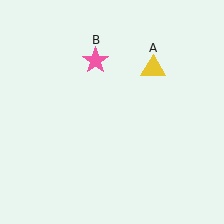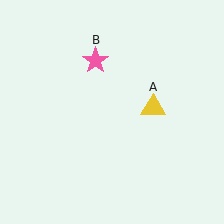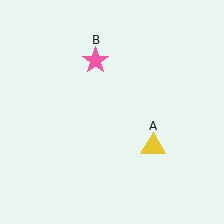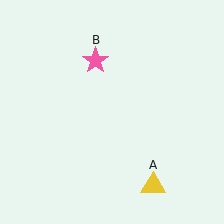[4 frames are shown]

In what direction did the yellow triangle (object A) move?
The yellow triangle (object A) moved down.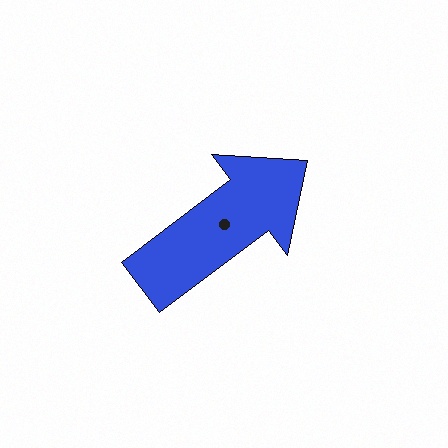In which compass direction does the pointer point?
Northeast.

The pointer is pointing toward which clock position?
Roughly 2 o'clock.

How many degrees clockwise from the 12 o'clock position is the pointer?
Approximately 53 degrees.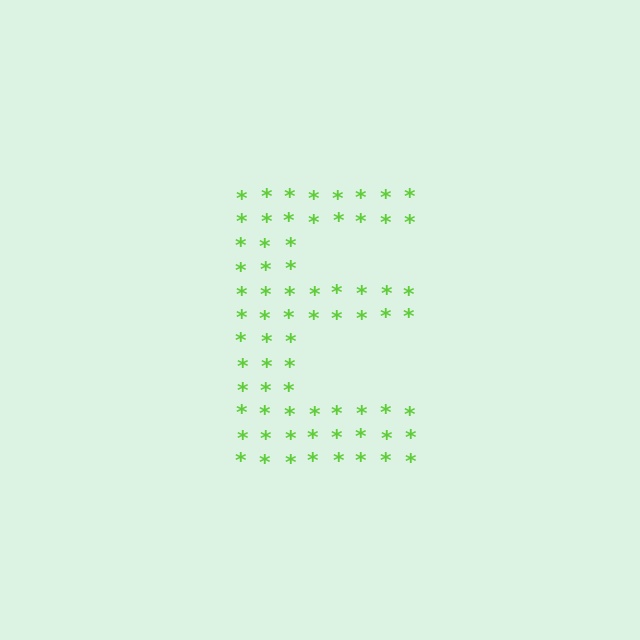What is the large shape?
The large shape is the letter E.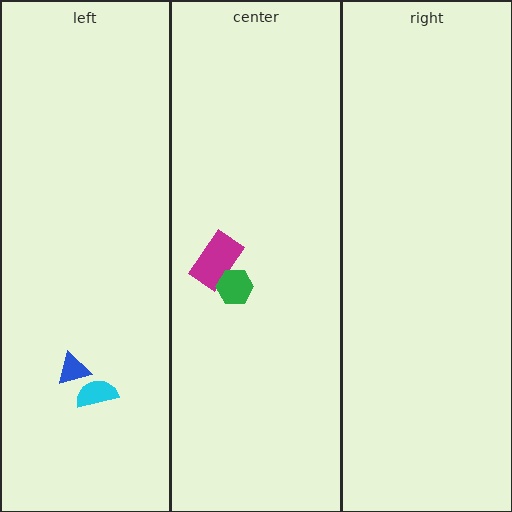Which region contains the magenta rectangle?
The center region.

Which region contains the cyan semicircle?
The left region.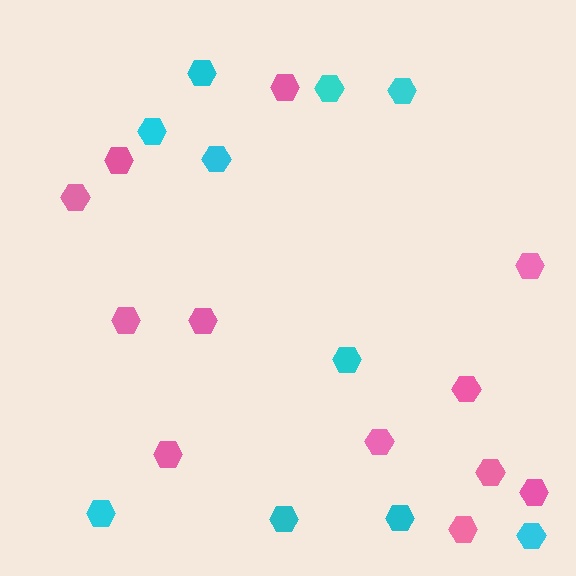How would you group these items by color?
There are 2 groups: one group of cyan hexagons (10) and one group of pink hexagons (12).